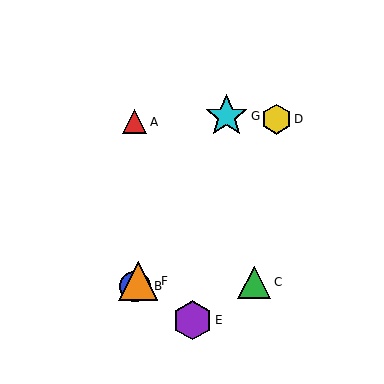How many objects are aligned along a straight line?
3 objects (B, F, G) are aligned along a straight line.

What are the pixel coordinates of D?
Object D is at (276, 119).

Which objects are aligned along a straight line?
Objects B, F, G are aligned along a straight line.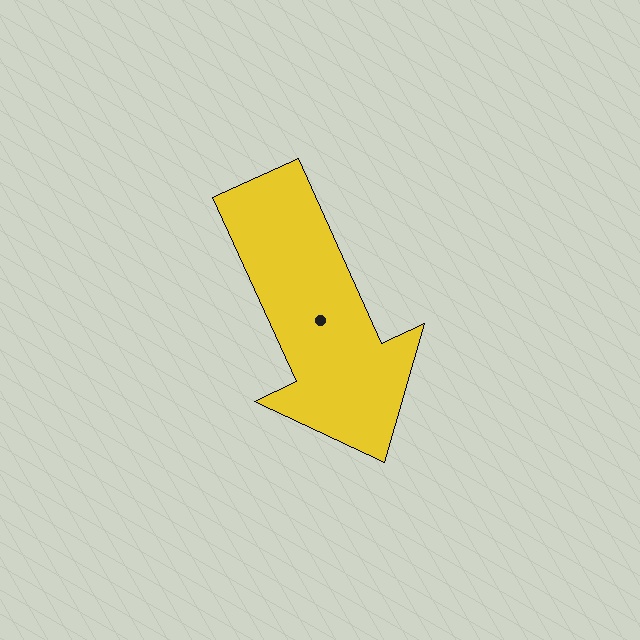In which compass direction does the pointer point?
Southeast.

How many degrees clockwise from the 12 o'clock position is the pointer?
Approximately 156 degrees.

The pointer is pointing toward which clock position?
Roughly 5 o'clock.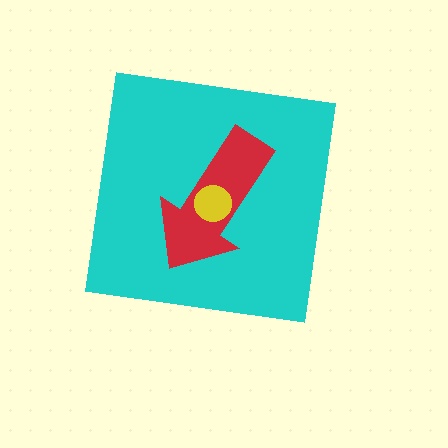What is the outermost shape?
The cyan square.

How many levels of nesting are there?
3.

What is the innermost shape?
The yellow circle.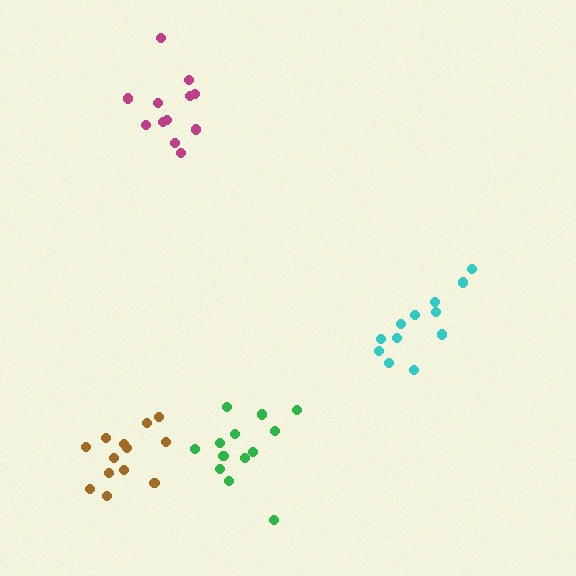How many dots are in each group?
Group 1: 13 dots, Group 2: 12 dots, Group 3: 13 dots, Group 4: 12 dots (50 total).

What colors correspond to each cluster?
The clusters are colored: brown, cyan, green, magenta.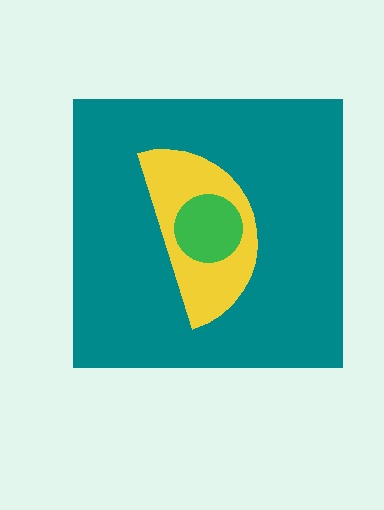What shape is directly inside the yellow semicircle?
The green circle.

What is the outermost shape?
The teal square.